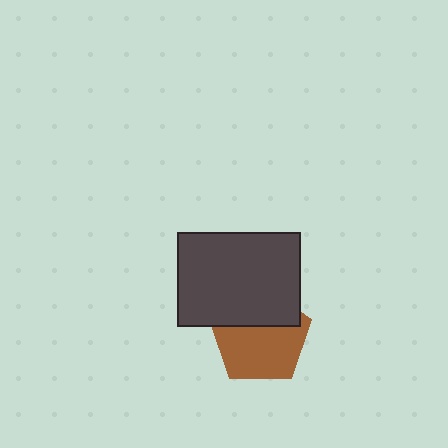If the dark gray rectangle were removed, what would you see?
You would see the complete brown pentagon.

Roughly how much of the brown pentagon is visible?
About half of it is visible (roughly 62%).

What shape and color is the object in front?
The object in front is a dark gray rectangle.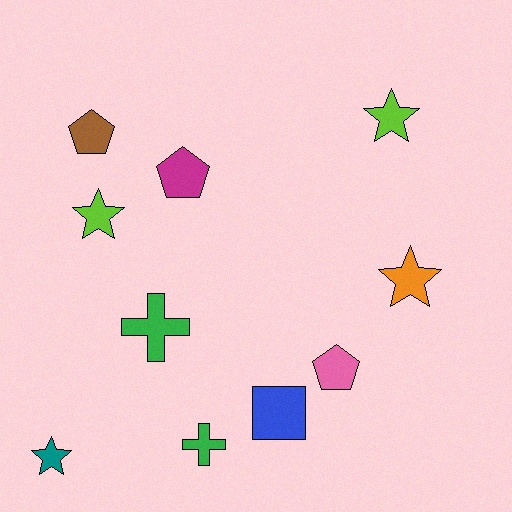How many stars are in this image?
There are 4 stars.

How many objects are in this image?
There are 10 objects.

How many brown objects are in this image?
There is 1 brown object.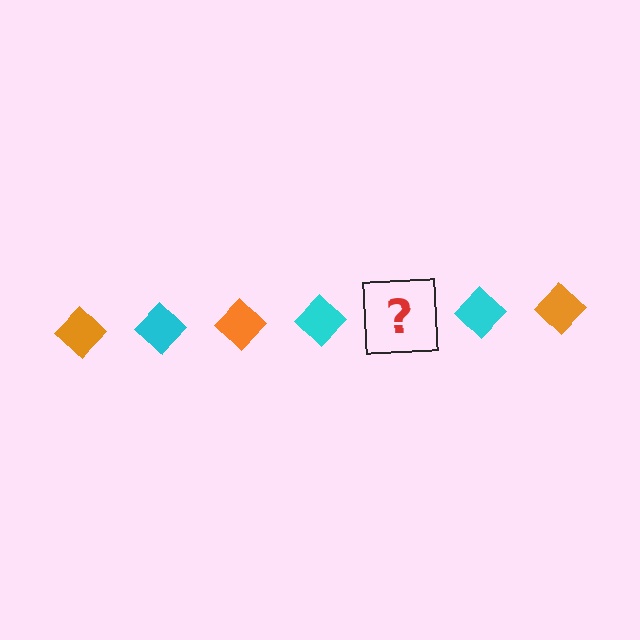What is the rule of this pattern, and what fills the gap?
The rule is that the pattern cycles through orange, cyan diamonds. The gap should be filled with an orange diamond.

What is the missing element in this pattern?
The missing element is an orange diamond.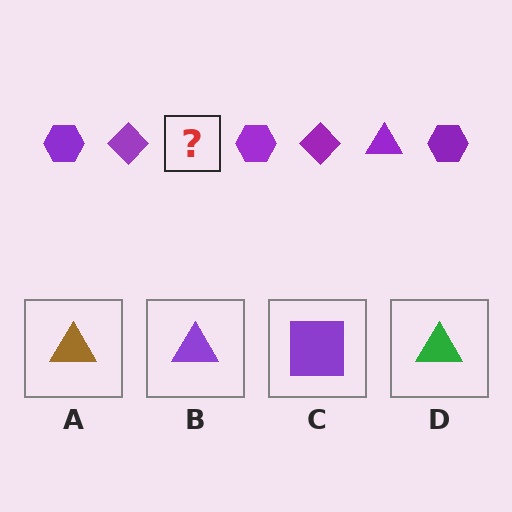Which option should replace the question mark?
Option B.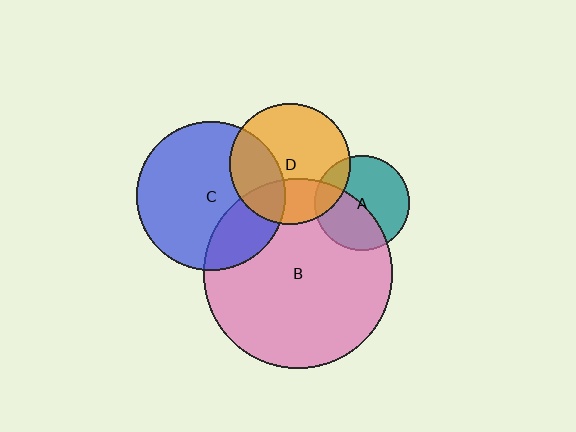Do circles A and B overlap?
Yes.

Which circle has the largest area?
Circle B (pink).